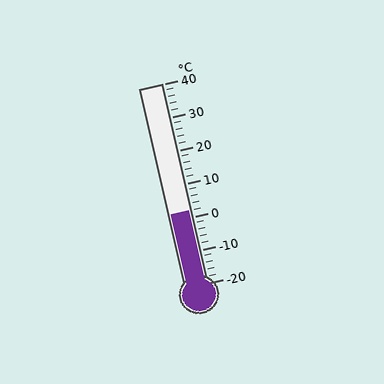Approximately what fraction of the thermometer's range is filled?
The thermometer is filled to approximately 35% of its range.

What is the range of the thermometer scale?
The thermometer scale ranges from -20°C to 40°C.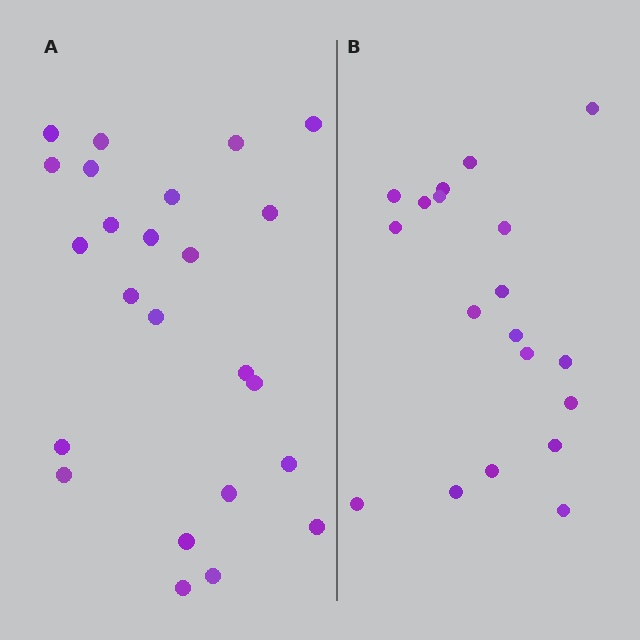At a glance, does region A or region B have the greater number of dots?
Region A (the left region) has more dots.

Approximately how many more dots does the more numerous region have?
Region A has about 5 more dots than region B.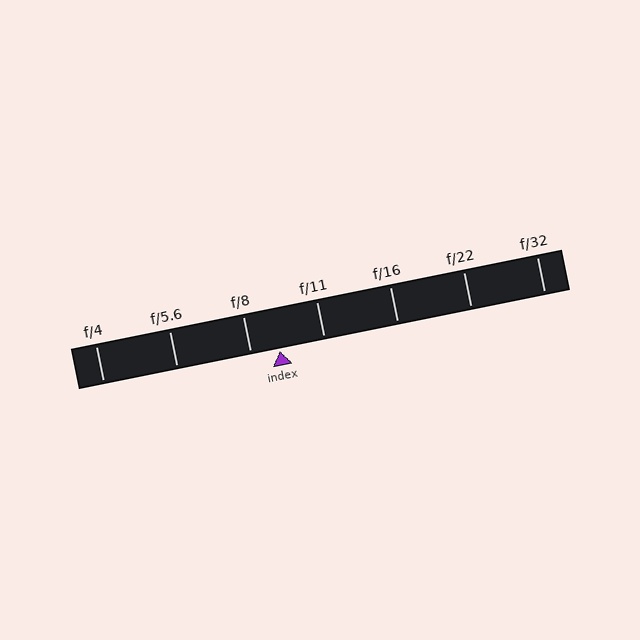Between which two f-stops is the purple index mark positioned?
The index mark is between f/8 and f/11.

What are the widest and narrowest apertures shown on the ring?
The widest aperture shown is f/4 and the narrowest is f/32.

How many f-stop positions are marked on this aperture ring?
There are 7 f-stop positions marked.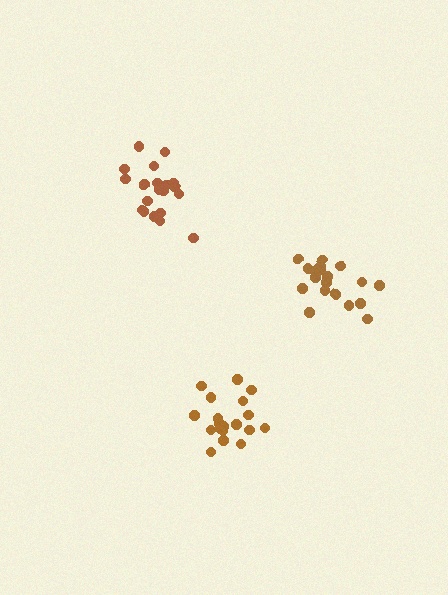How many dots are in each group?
Group 1: 20 dots, Group 2: 20 dots, Group 3: 19 dots (59 total).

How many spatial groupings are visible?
There are 3 spatial groupings.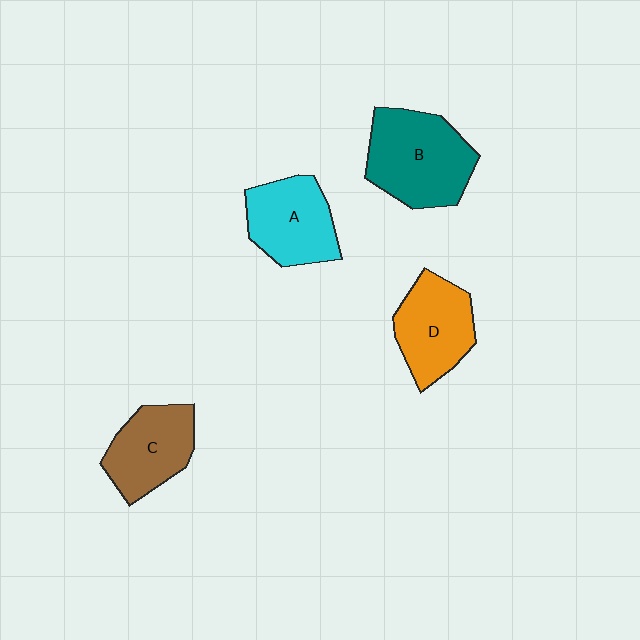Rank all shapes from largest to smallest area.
From largest to smallest: B (teal), D (orange), A (cyan), C (brown).